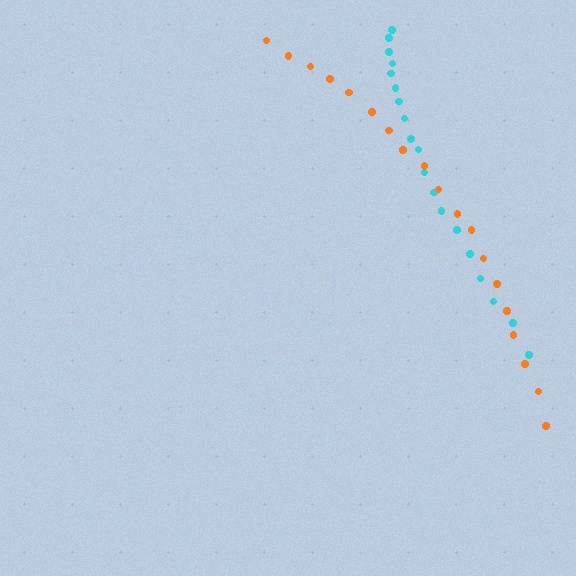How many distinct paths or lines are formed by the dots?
There are 2 distinct paths.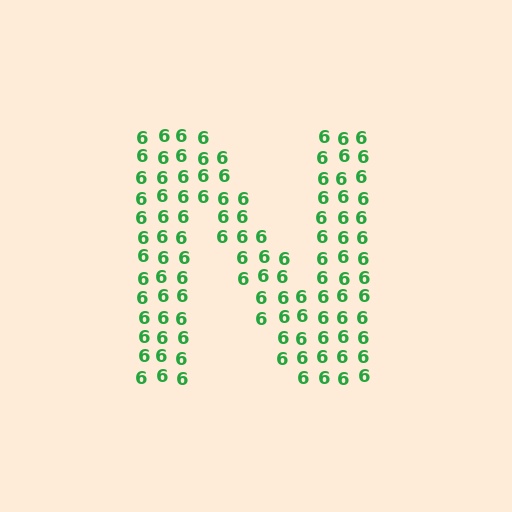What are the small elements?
The small elements are digit 6's.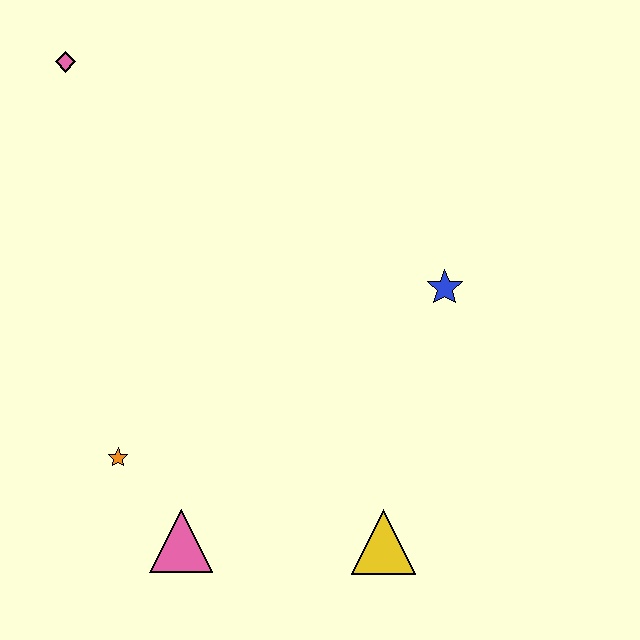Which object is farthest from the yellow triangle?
The pink diamond is farthest from the yellow triangle.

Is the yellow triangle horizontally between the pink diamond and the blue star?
Yes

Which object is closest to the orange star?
The pink triangle is closest to the orange star.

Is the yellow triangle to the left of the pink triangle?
No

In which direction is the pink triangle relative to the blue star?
The pink triangle is to the left of the blue star.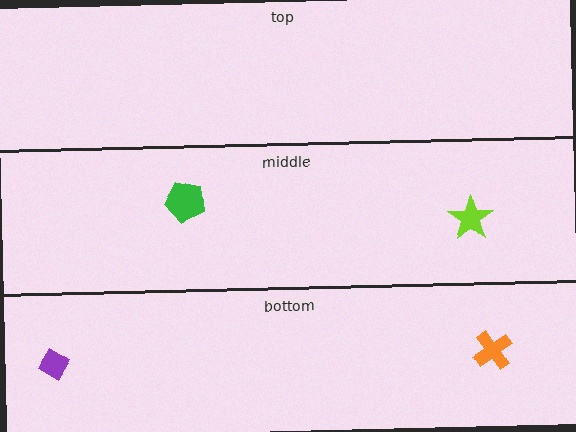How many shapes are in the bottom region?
2.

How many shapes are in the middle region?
2.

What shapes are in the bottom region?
The purple diamond, the orange cross.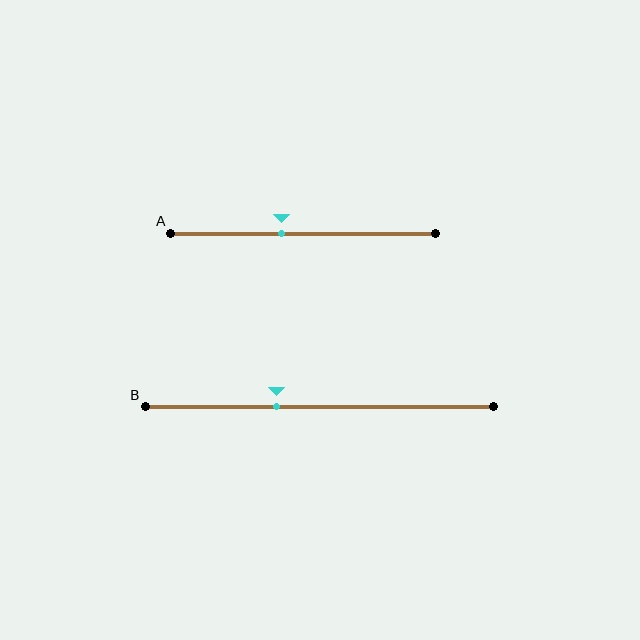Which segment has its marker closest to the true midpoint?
Segment A has its marker closest to the true midpoint.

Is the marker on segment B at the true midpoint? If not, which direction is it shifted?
No, the marker on segment B is shifted to the left by about 12% of the segment length.